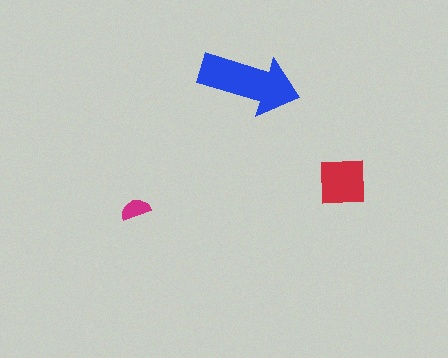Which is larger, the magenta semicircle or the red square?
The red square.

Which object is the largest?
The blue arrow.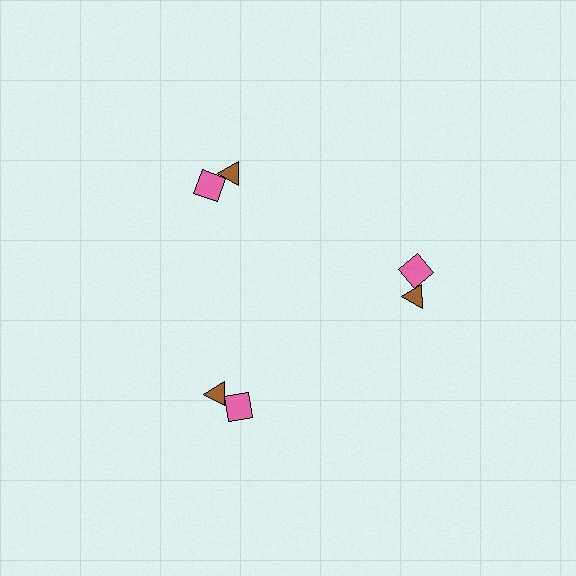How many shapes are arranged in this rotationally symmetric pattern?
There are 6 shapes, arranged in 3 groups of 2.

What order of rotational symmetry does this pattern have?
This pattern has 3-fold rotational symmetry.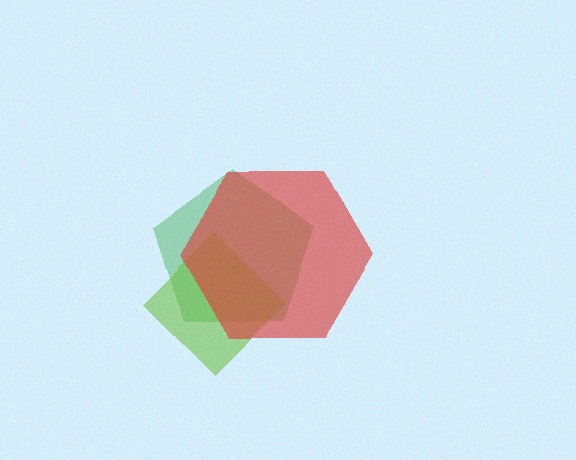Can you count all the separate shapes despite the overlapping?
Yes, there are 3 separate shapes.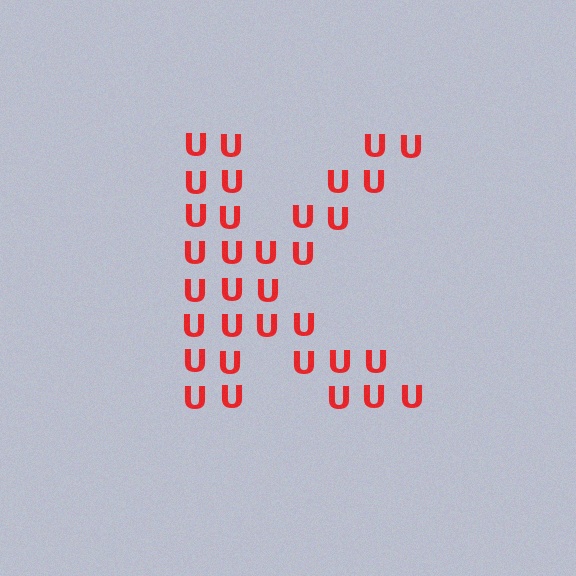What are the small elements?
The small elements are letter U's.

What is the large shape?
The large shape is the letter K.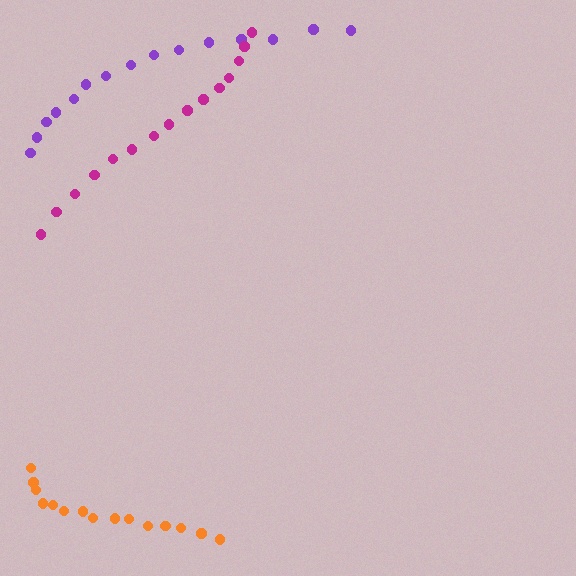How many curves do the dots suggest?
There are 3 distinct paths.